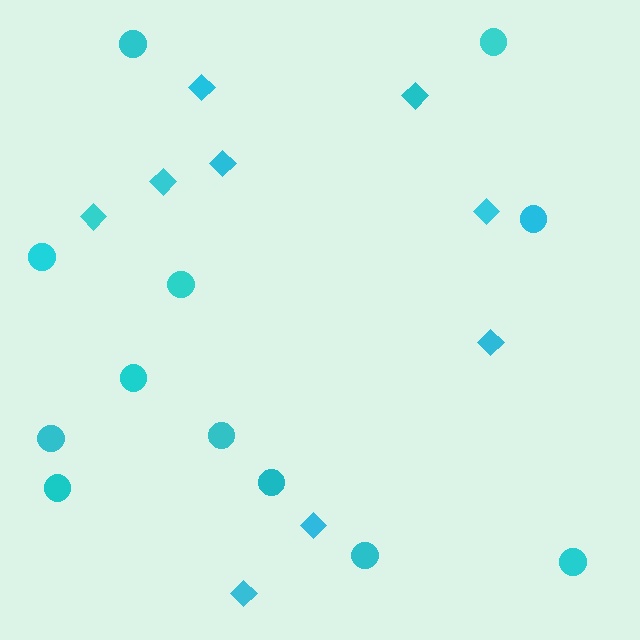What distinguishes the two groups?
There are 2 groups: one group of diamonds (9) and one group of circles (12).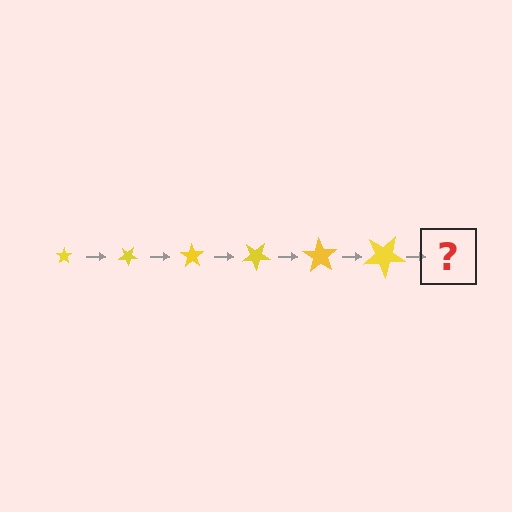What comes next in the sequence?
The next element should be a star, larger than the previous one and rotated 210 degrees from the start.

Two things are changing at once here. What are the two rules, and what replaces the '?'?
The two rules are that the star grows larger each step and it rotates 35 degrees each step. The '?' should be a star, larger than the previous one and rotated 210 degrees from the start.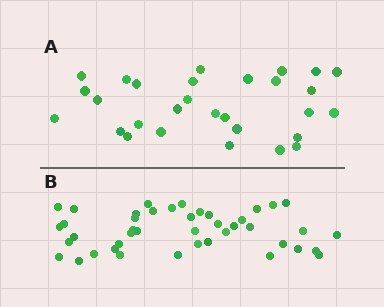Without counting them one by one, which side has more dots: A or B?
Region B (the bottom region) has more dots.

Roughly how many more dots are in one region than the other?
Region B has approximately 15 more dots than region A.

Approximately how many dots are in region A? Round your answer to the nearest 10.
About 30 dots. (The exact count is 29, which rounds to 30.)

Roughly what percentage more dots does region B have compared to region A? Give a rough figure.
About 50% more.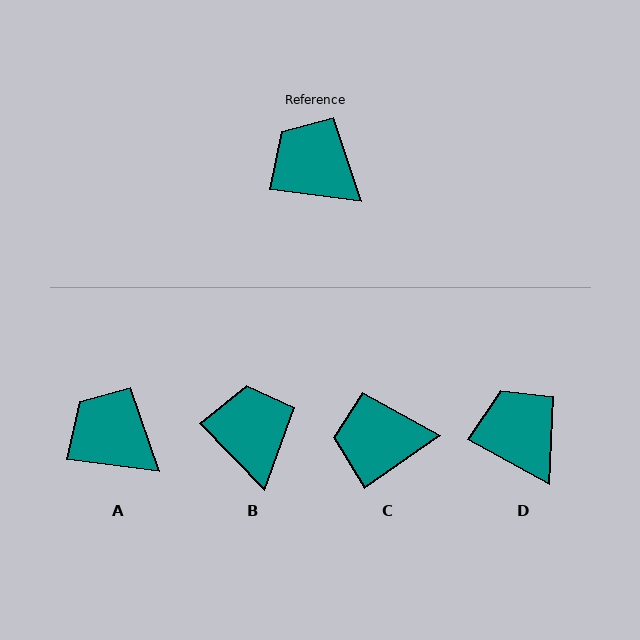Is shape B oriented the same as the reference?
No, it is off by about 39 degrees.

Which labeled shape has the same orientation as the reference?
A.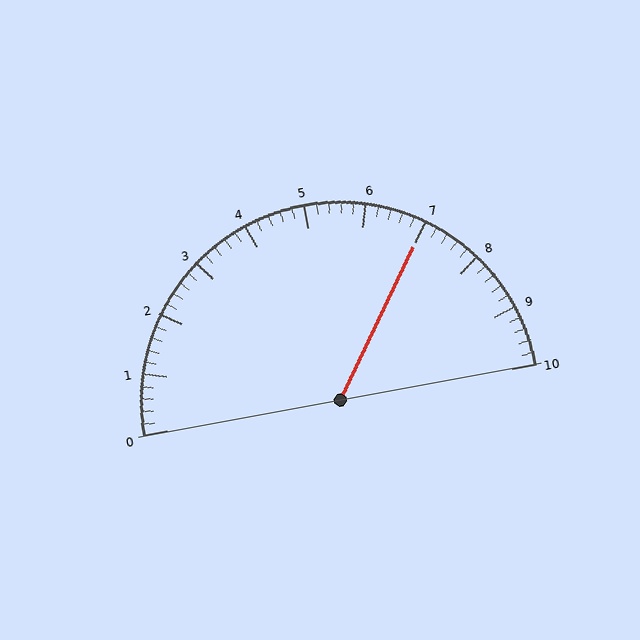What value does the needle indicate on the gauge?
The needle indicates approximately 7.0.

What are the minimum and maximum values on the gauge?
The gauge ranges from 0 to 10.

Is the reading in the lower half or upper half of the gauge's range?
The reading is in the upper half of the range (0 to 10).